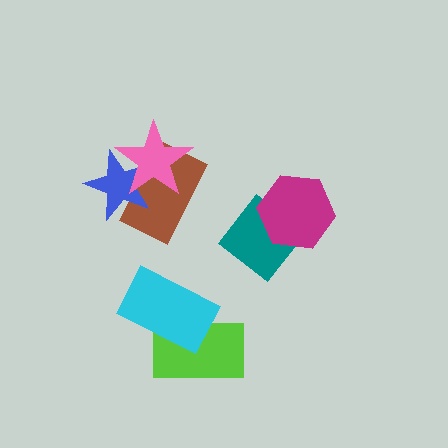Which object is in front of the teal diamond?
The magenta hexagon is in front of the teal diamond.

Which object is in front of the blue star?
The pink star is in front of the blue star.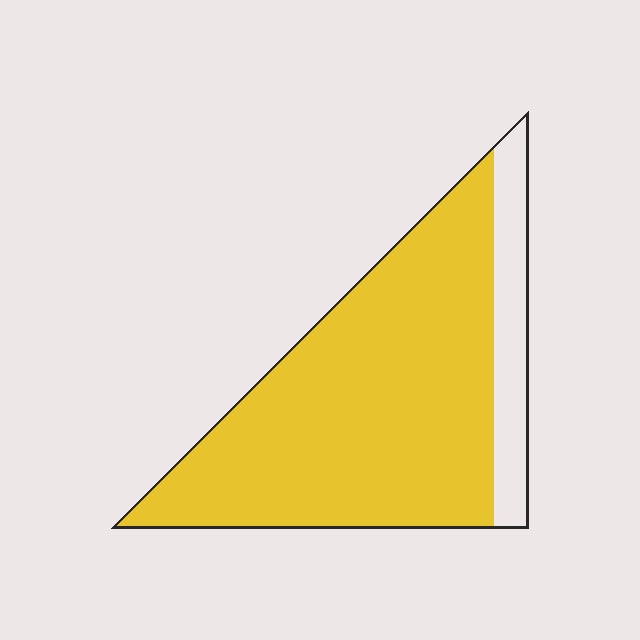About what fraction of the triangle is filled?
About five sixths (5/6).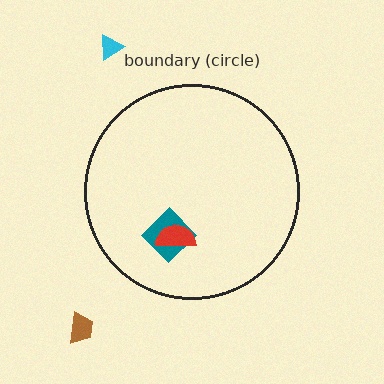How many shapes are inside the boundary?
2 inside, 2 outside.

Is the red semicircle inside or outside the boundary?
Inside.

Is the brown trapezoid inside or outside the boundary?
Outside.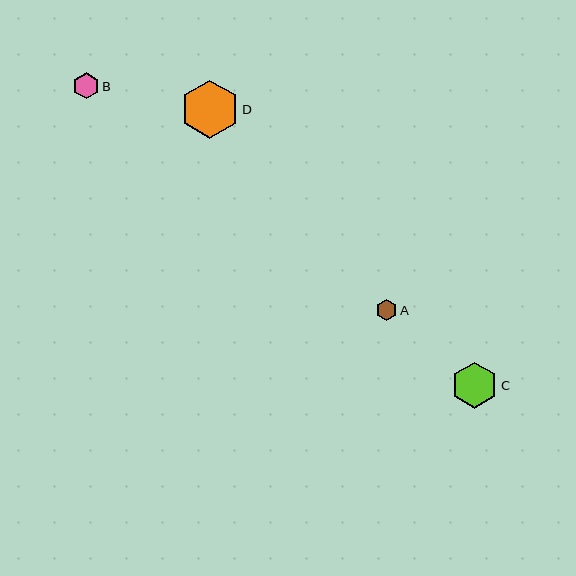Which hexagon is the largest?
Hexagon D is the largest with a size of approximately 58 pixels.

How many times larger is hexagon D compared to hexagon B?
Hexagon D is approximately 2.2 times the size of hexagon B.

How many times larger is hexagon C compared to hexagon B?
Hexagon C is approximately 1.8 times the size of hexagon B.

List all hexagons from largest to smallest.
From largest to smallest: D, C, B, A.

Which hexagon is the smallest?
Hexagon A is the smallest with a size of approximately 21 pixels.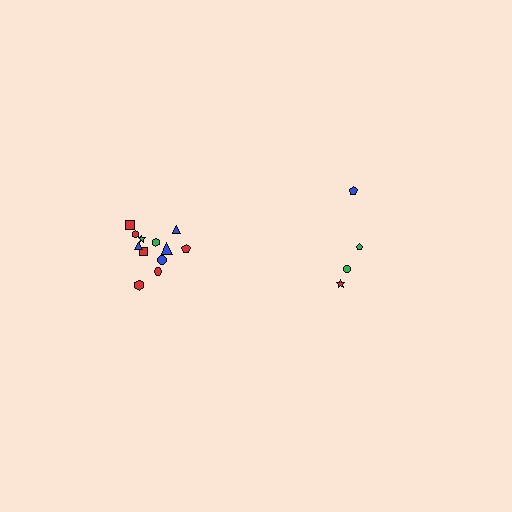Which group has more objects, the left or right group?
The left group.